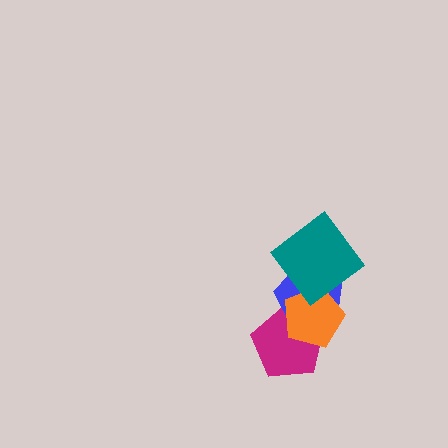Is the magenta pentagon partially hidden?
Yes, it is partially covered by another shape.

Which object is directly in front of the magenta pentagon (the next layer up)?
The blue pentagon is directly in front of the magenta pentagon.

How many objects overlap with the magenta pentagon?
2 objects overlap with the magenta pentagon.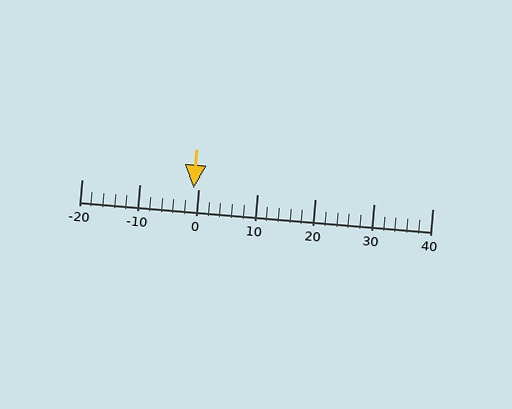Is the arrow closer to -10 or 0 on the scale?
The arrow is closer to 0.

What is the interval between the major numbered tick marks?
The major tick marks are spaced 10 units apart.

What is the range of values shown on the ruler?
The ruler shows values from -20 to 40.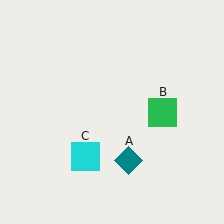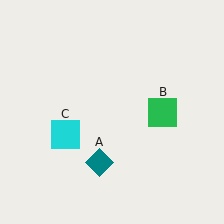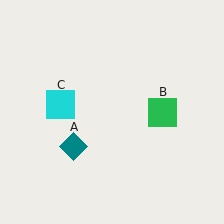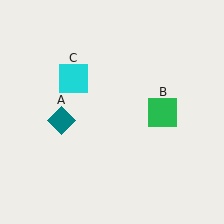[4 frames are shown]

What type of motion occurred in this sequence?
The teal diamond (object A), cyan square (object C) rotated clockwise around the center of the scene.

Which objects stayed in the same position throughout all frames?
Green square (object B) remained stationary.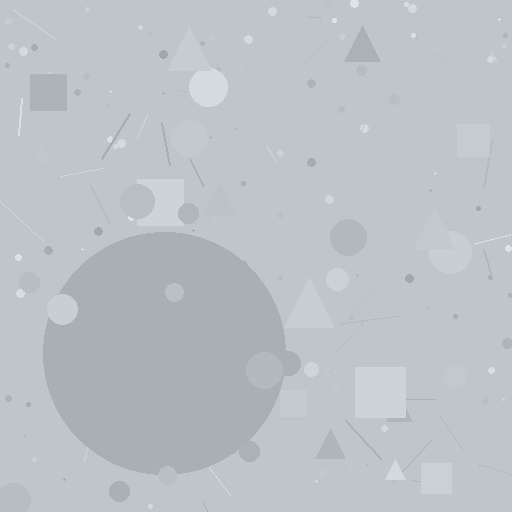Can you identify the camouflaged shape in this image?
The camouflaged shape is a circle.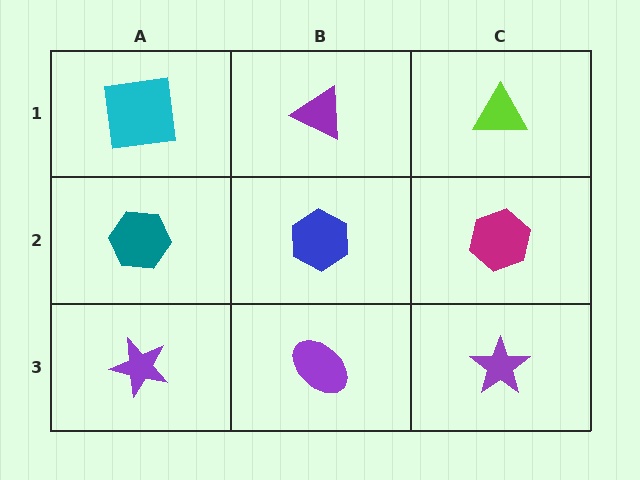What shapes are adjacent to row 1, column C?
A magenta hexagon (row 2, column C), a purple triangle (row 1, column B).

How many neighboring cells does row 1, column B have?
3.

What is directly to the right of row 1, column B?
A lime triangle.